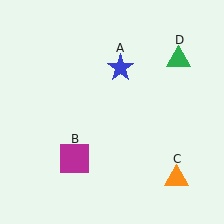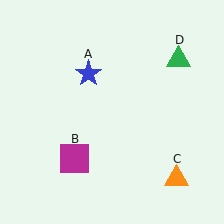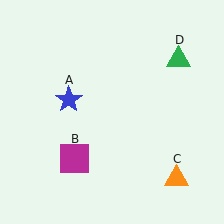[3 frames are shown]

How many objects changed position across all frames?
1 object changed position: blue star (object A).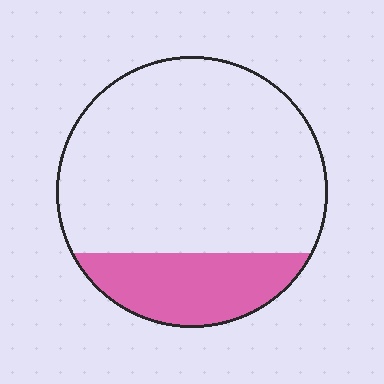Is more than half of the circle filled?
No.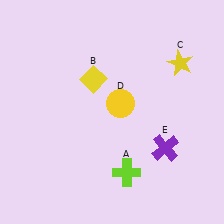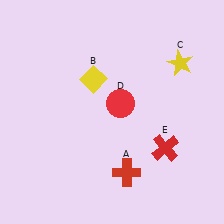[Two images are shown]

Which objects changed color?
A changed from lime to red. D changed from yellow to red. E changed from purple to red.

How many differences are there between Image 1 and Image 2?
There are 3 differences between the two images.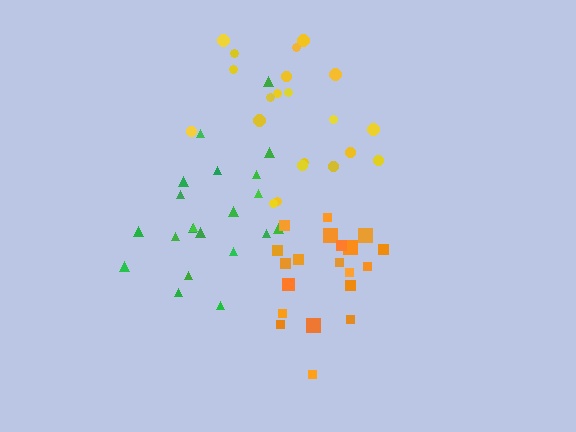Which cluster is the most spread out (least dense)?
Yellow.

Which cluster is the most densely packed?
Orange.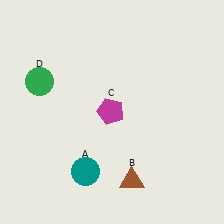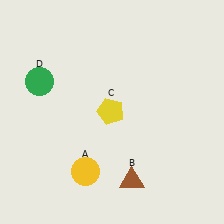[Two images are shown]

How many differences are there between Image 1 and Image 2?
There are 2 differences between the two images.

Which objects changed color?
A changed from teal to yellow. C changed from magenta to yellow.